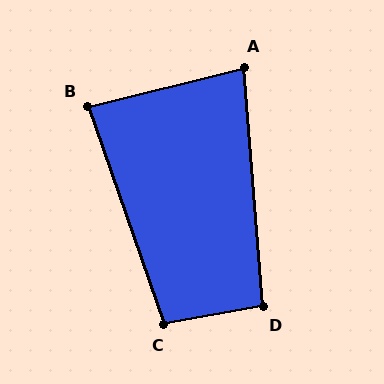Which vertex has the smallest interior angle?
A, at approximately 81 degrees.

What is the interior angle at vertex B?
Approximately 85 degrees (acute).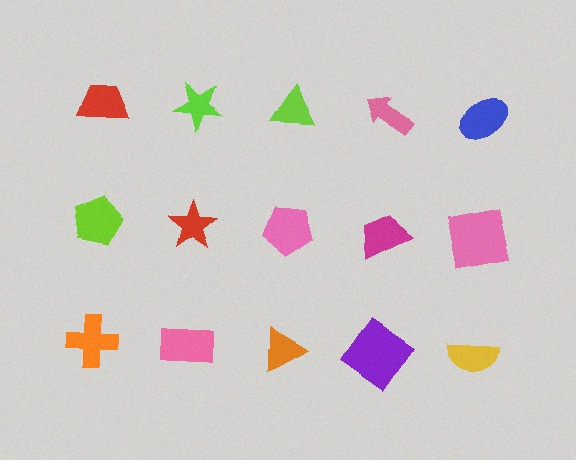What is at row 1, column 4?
A pink arrow.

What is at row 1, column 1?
A red trapezoid.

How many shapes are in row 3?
5 shapes.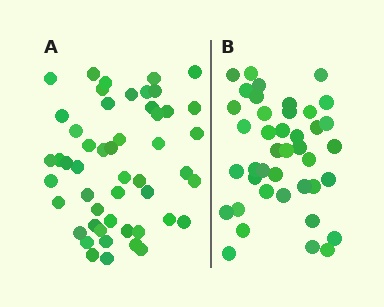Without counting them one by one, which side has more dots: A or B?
Region A (the left region) has more dots.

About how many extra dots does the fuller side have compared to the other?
Region A has roughly 8 or so more dots than region B.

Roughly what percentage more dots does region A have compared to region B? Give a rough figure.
About 20% more.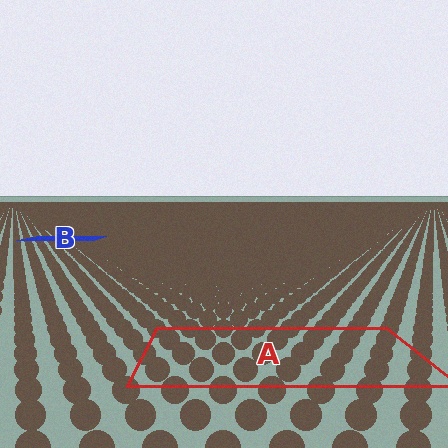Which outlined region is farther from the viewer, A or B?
Region B is farther from the viewer — the texture elements inside it appear smaller and more densely packed.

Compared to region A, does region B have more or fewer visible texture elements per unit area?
Region B has more texture elements per unit area — they are packed more densely because it is farther away.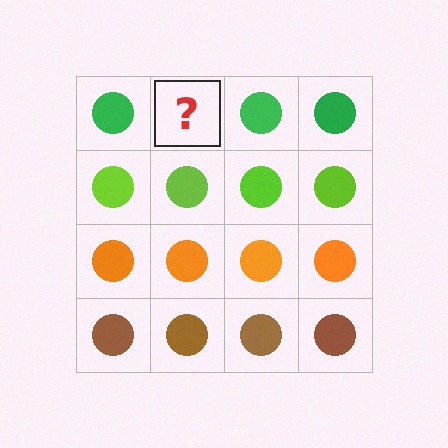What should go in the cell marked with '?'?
The missing cell should contain a green circle.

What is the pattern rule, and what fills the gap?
The rule is that each row has a consistent color. The gap should be filled with a green circle.